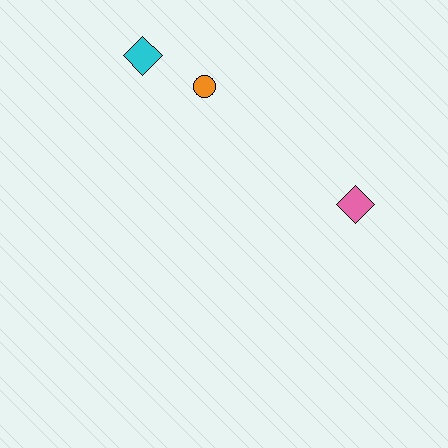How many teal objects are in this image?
There are no teal objects.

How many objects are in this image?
There are 3 objects.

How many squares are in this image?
There are no squares.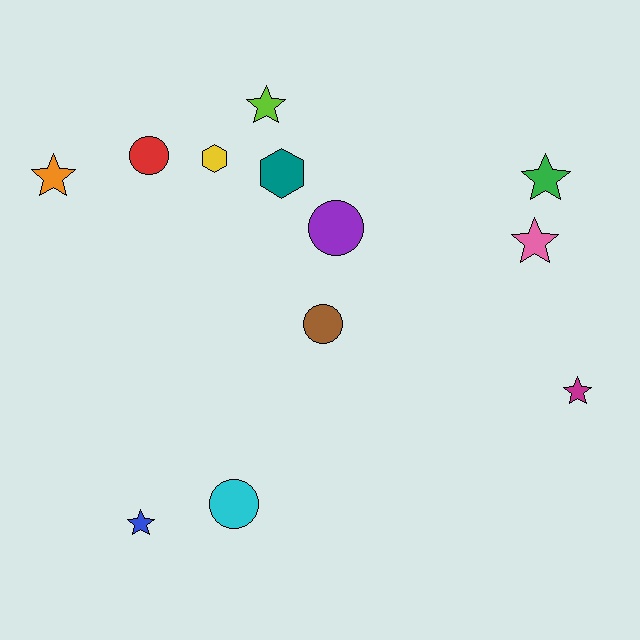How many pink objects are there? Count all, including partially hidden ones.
There is 1 pink object.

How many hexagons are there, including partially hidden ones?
There are 2 hexagons.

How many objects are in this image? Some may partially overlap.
There are 12 objects.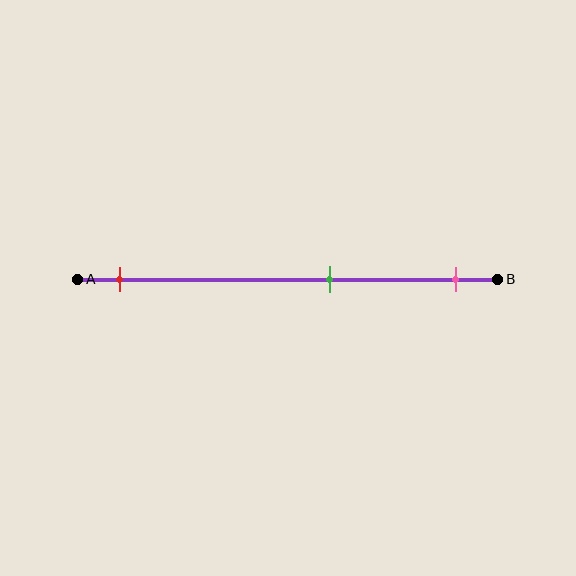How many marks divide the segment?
There are 3 marks dividing the segment.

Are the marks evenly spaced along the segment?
No, the marks are not evenly spaced.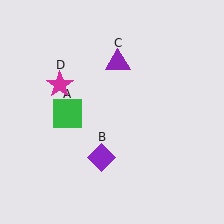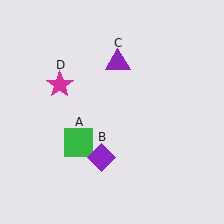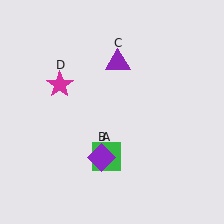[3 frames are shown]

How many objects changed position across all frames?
1 object changed position: green square (object A).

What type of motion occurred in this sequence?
The green square (object A) rotated counterclockwise around the center of the scene.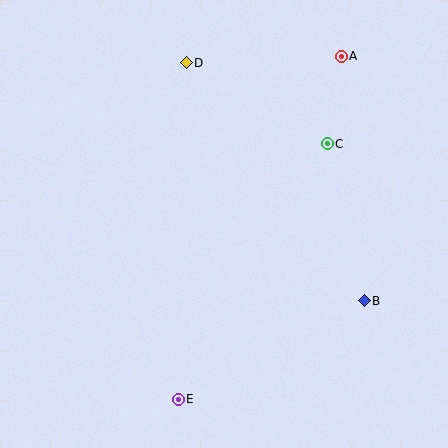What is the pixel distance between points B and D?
The distance between B and D is 297 pixels.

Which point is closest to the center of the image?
Point C at (327, 144) is closest to the center.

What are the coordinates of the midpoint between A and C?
The midpoint between A and C is at (334, 100).